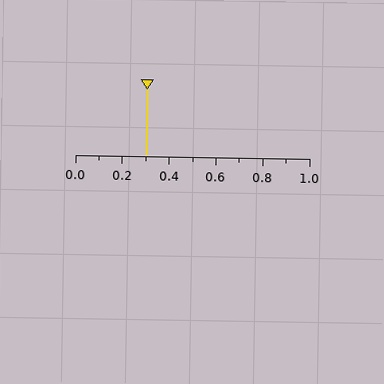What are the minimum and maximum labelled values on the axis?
The axis runs from 0.0 to 1.0.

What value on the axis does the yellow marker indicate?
The marker indicates approximately 0.3.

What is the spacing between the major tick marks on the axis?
The major ticks are spaced 0.2 apart.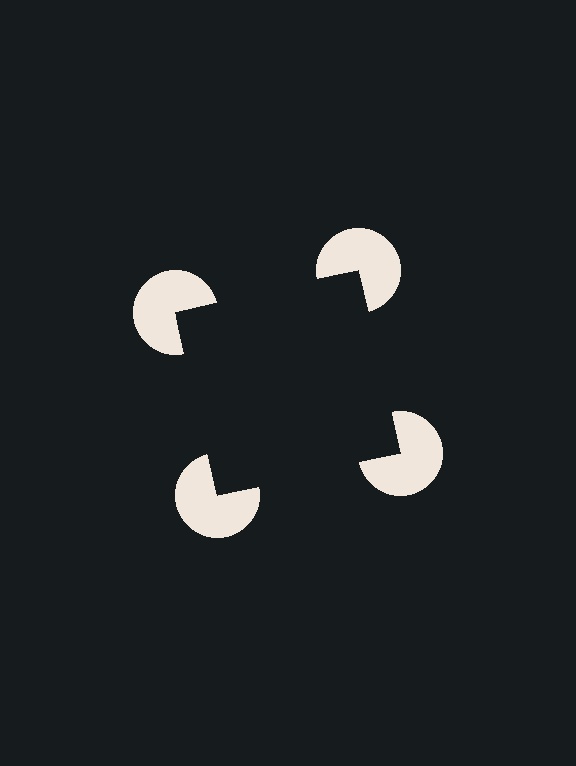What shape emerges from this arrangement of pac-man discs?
An illusory square — its edges are inferred from the aligned wedge cuts in the pac-man discs, not physically drawn.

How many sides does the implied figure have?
4 sides.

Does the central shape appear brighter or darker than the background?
It typically appears slightly darker than the background, even though no actual brightness change is drawn.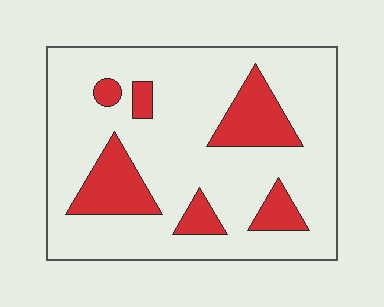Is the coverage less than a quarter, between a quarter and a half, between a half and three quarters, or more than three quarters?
Less than a quarter.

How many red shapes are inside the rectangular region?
6.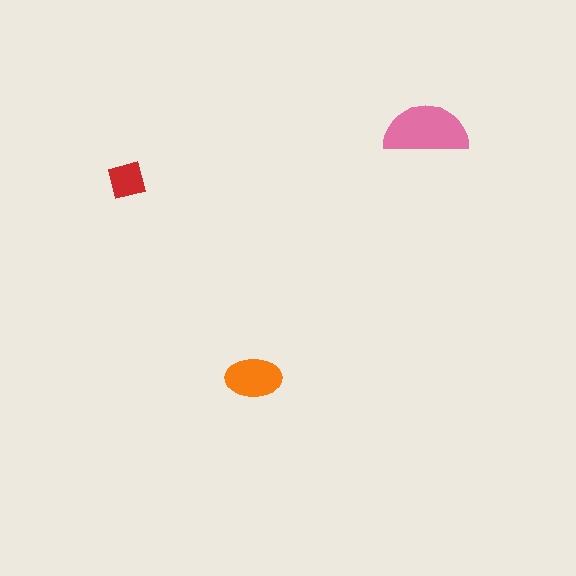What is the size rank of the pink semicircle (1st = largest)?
1st.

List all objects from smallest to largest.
The red square, the orange ellipse, the pink semicircle.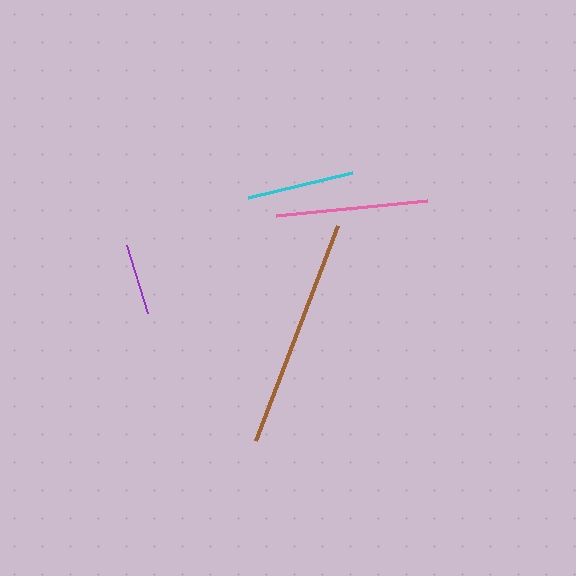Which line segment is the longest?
The brown line is the longest at approximately 230 pixels.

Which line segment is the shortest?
The purple line is the shortest at approximately 71 pixels.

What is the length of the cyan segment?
The cyan segment is approximately 106 pixels long.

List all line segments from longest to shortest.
From longest to shortest: brown, pink, cyan, purple.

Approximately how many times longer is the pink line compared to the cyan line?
The pink line is approximately 1.4 times the length of the cyan line.